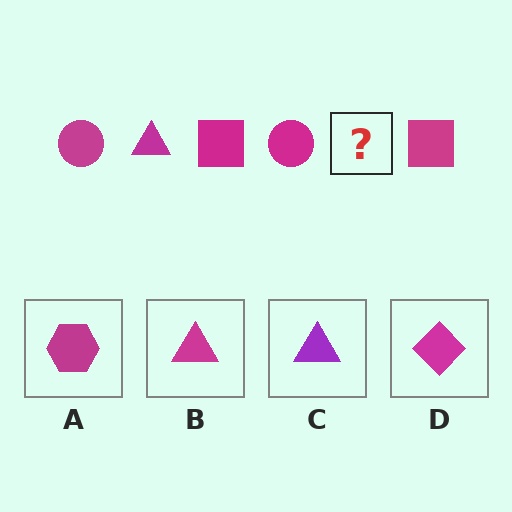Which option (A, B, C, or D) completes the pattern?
B.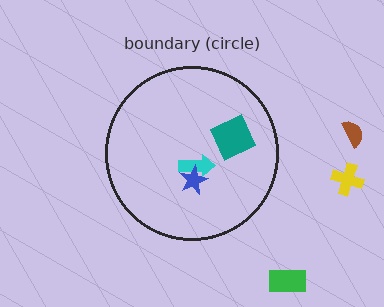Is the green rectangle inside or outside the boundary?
Outside.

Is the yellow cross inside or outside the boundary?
Outside.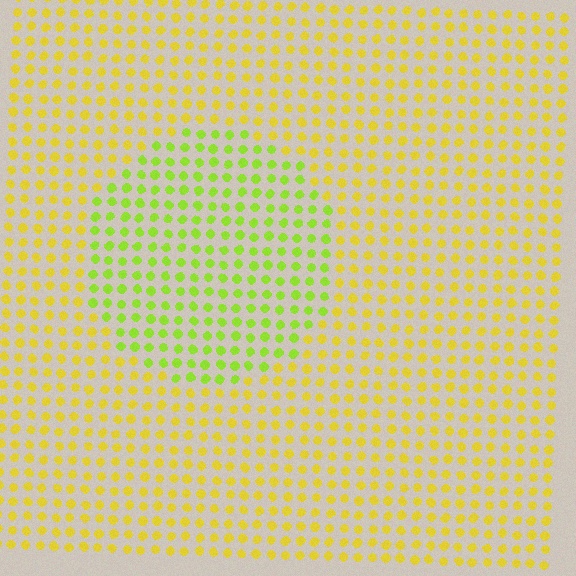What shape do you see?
I see a circle.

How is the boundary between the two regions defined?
The boundary is defined purely by a slight shift in hue (about 34 degrees). Spacing, size, and orientation are identical on both sides.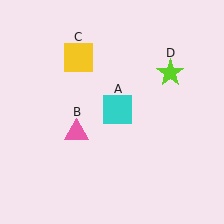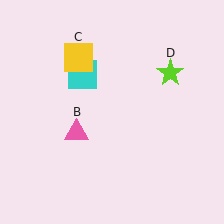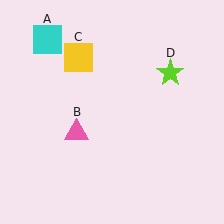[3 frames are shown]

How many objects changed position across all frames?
1 object changed position: cyan square (object A).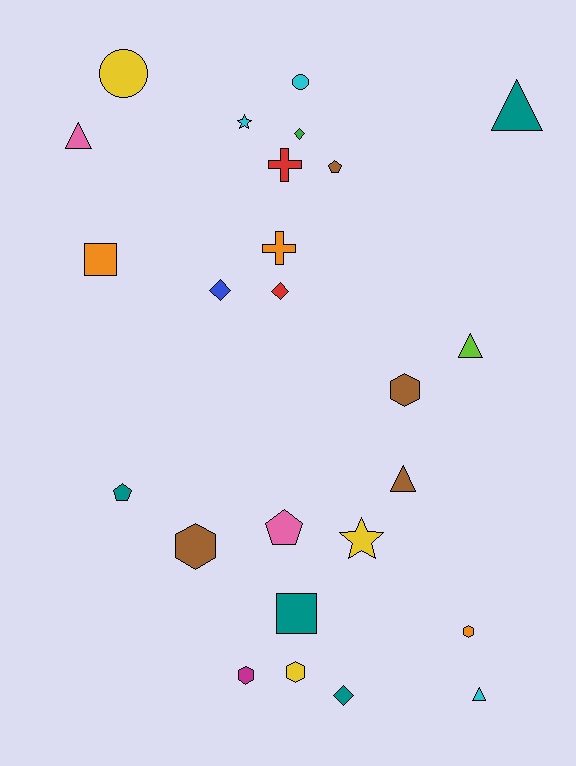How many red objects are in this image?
There are 2 red objects.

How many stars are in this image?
There are 2 stars.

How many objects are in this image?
There are 25 objects.